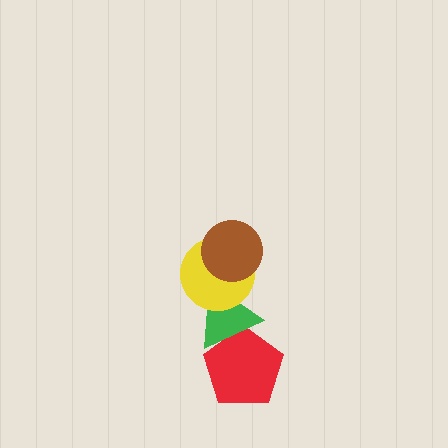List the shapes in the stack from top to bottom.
From top to bottom: the brown circle, the yellow circle, the green triangle, the red pentagon.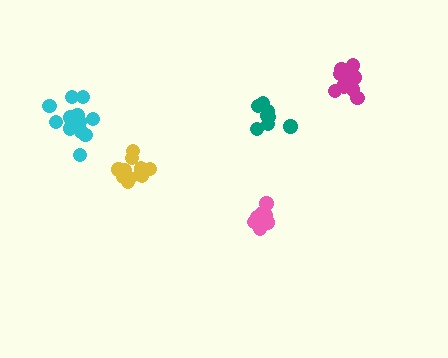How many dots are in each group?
Group 1: 8 dots, Group 2: 13 dots, Group 3: 12 dots, Group 4: 11 dots, Group 5: 13 dots (57 total).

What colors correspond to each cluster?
The clusters are colored: teal, cyan, yellow, pink, magenta.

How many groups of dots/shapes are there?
There are 5 groups.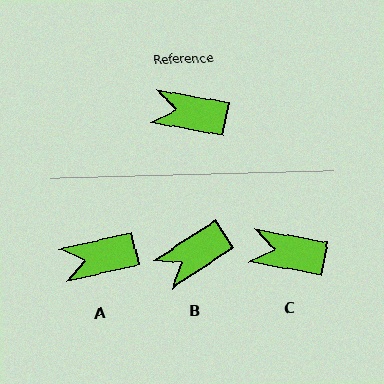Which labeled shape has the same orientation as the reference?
C.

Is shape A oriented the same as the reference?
No, it is off by about 24 degrees.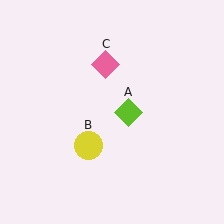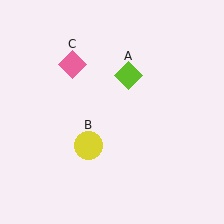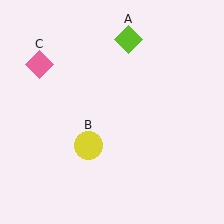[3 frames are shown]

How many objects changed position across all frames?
2 objects changed position: lime diamond (object A), pink diamond (object C).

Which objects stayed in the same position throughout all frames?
Yellow circle (object B) remained stationary.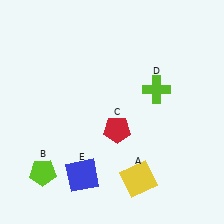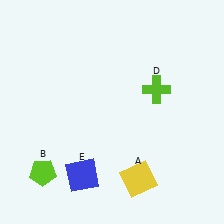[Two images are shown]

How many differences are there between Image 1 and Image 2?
There is 1 difference between the two images.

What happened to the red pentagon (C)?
The red pentagon (C) was removed in Image 2. It was in the bottom-right area of Image 1.